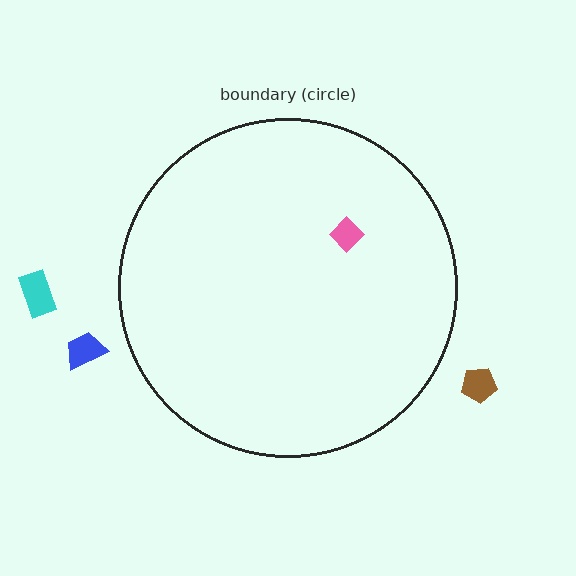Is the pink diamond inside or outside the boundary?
Inside.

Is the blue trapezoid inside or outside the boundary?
Outside.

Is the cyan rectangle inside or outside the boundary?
Outside.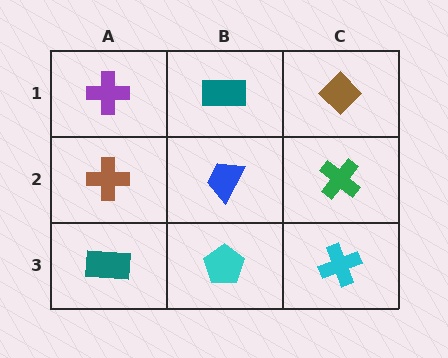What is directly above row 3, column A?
A brown cross.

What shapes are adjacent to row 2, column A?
A purple cross (row 1, column A), a teal rectangle (row 3, column A), a blue trapezoid (row 2, column B).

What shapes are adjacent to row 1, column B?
A blue trapezoid (row 2, column B), a purple cross (row 1, column A), a brown diamond (row 1, column C).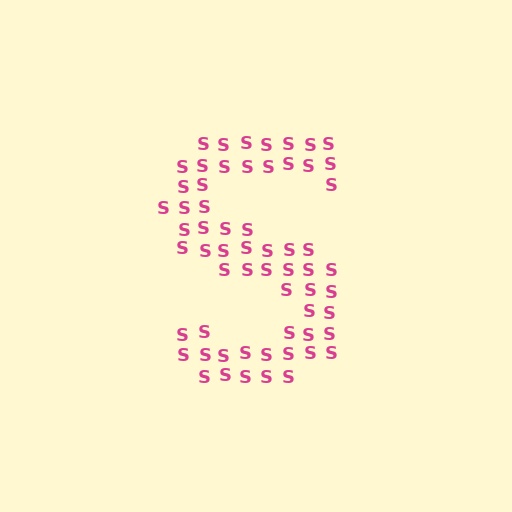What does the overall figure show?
The overall figure shows the letter S.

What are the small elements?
The small elements are letter S's.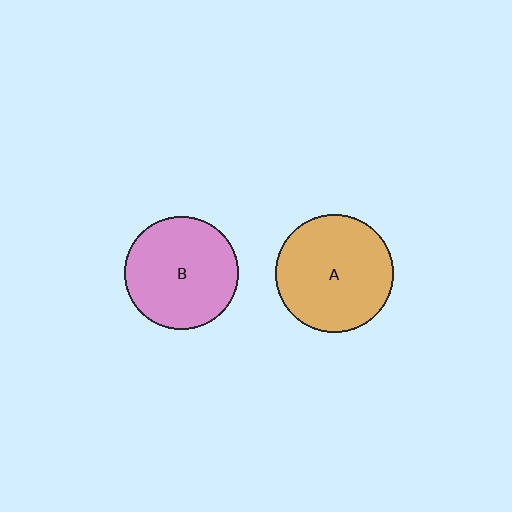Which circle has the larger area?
Circle A (orange).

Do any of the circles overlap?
No, none of the circles overlap.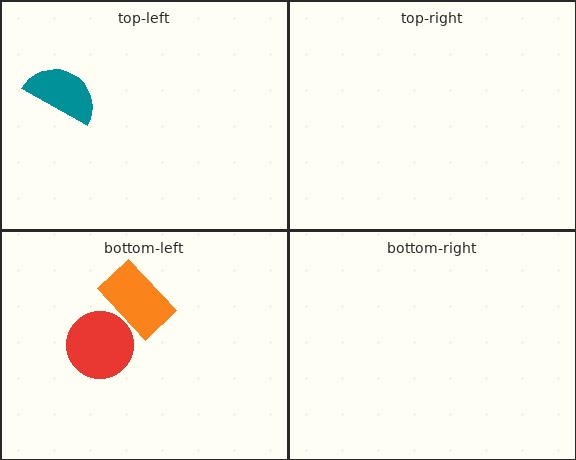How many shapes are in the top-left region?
1.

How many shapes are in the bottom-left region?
2.